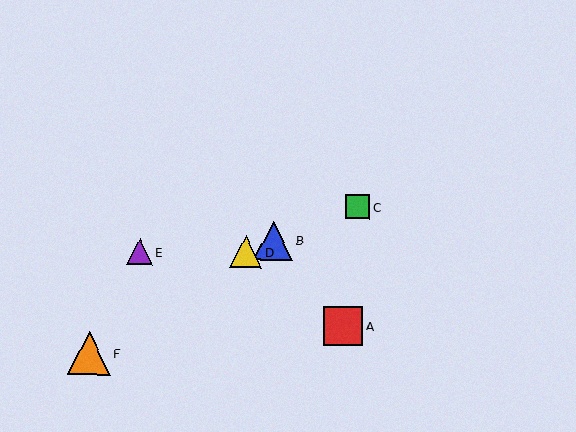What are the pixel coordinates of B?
Object B is at (273, 241).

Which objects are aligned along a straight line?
Objects B, C, D are aligned along a straight line.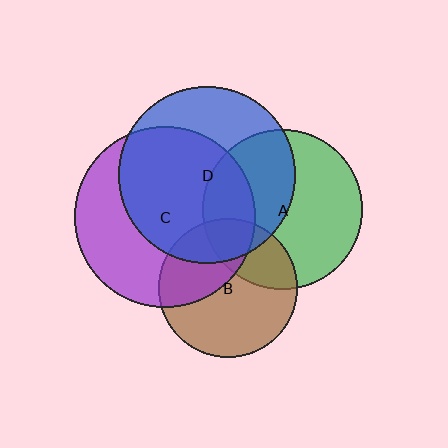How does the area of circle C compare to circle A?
Approximately 1.3 times.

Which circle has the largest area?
Circle C (purple).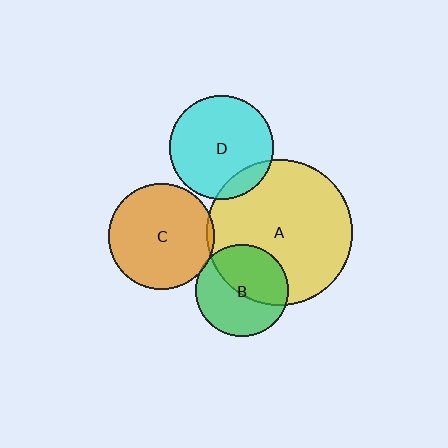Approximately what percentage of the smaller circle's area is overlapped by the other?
Approximately 5%.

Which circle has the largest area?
Circle A (yellow).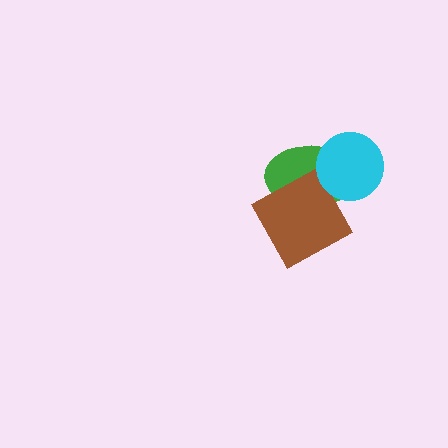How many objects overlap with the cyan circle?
1 object overlaps with the cyan circle.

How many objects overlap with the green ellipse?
2 objects overlap with the green ellipse.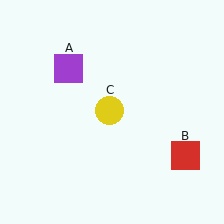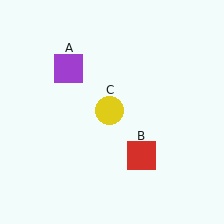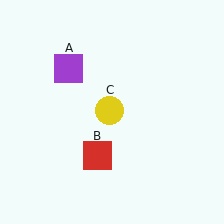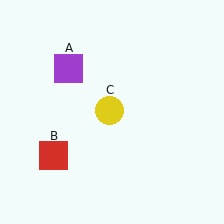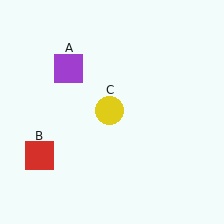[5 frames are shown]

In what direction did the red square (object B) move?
The red square (object B) moved left.